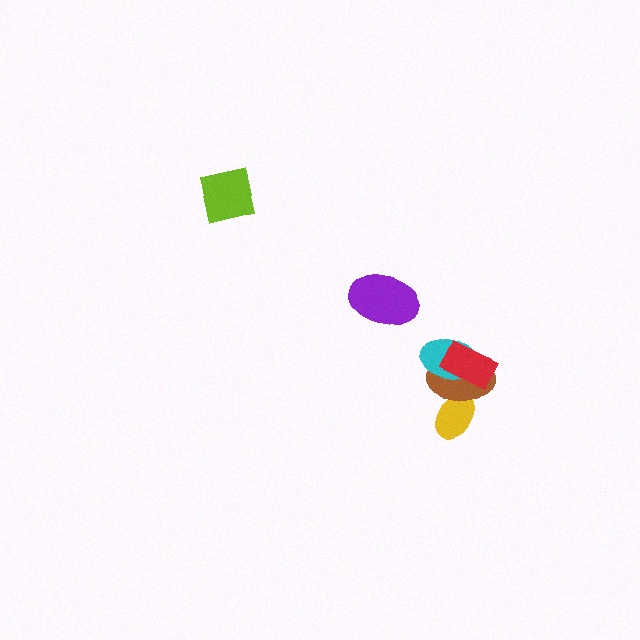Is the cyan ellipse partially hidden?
Yes, it is partially covered by another shape.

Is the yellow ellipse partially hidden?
Yes, it is partially covered by another shape.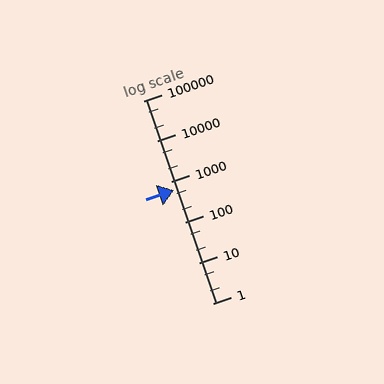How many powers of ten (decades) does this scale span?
The scale spans 5 decades, from 1 to 100000.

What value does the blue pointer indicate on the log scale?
The pointer indicates approximately 610.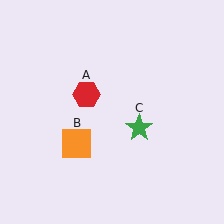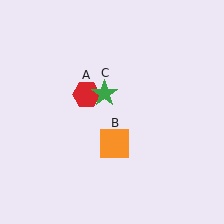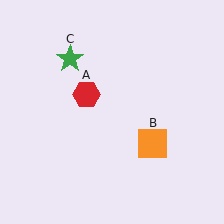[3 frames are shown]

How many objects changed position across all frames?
2 objects changed position: orange square (object B), green star (object C).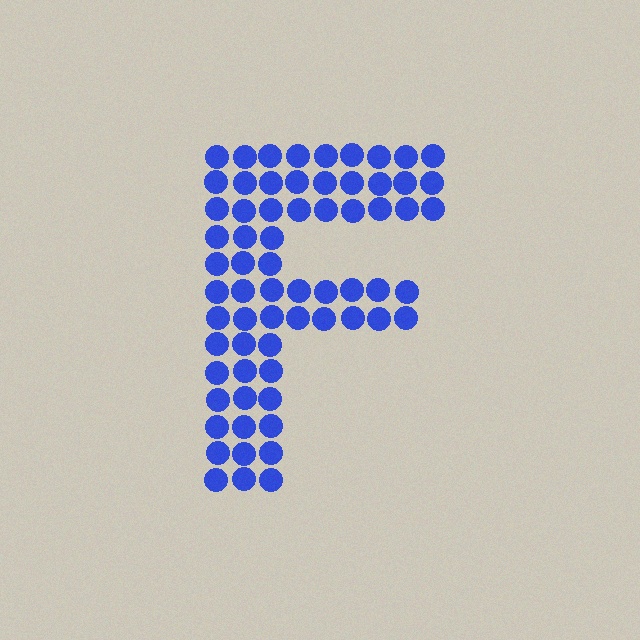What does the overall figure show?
The overall figure shows the letter F.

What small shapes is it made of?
It is made of small circles.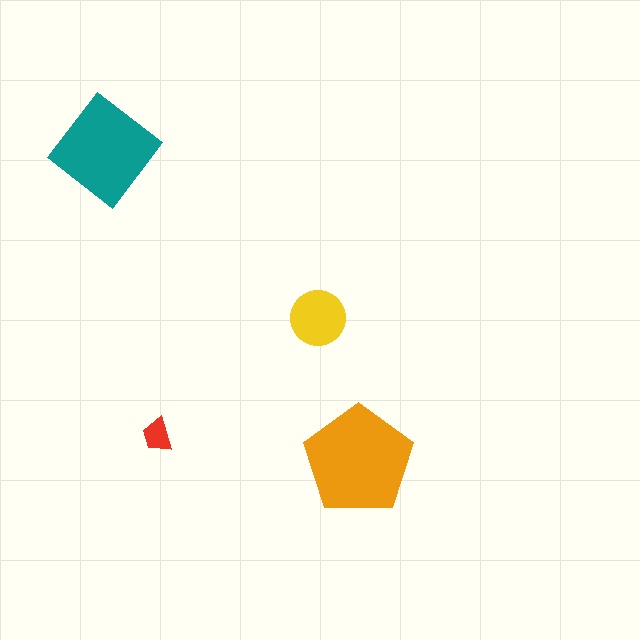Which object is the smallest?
The red trapezoid.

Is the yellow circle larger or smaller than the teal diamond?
Smaller.